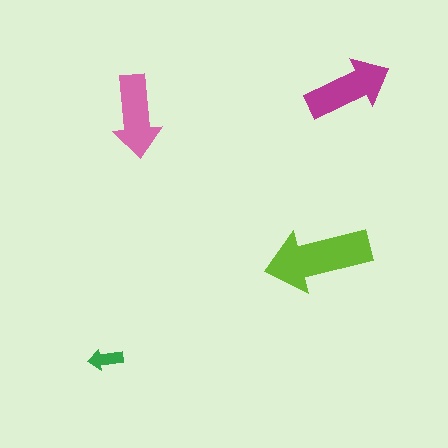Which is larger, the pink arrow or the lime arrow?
The lime one.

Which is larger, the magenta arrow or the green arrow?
The magenta one.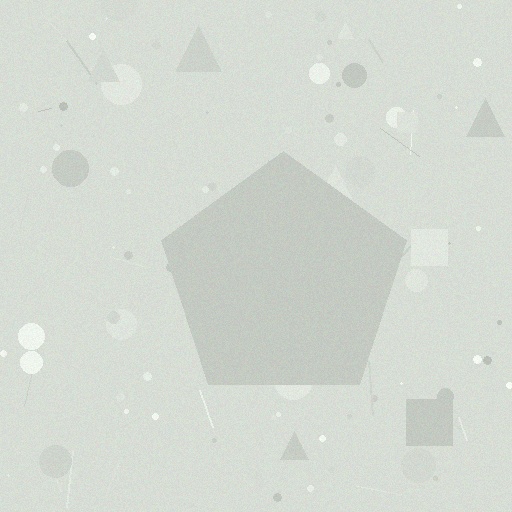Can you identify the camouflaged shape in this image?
The camouflaged shape is a pentagon.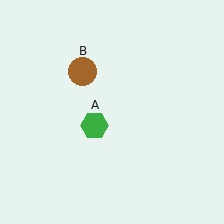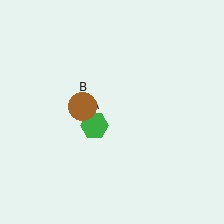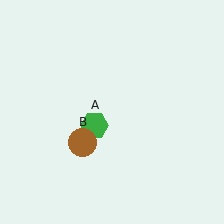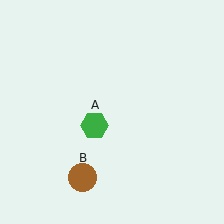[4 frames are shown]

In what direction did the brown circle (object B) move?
The brown circle (object B) moved down.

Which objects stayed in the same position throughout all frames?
Green hexagon (object A) remained stationary.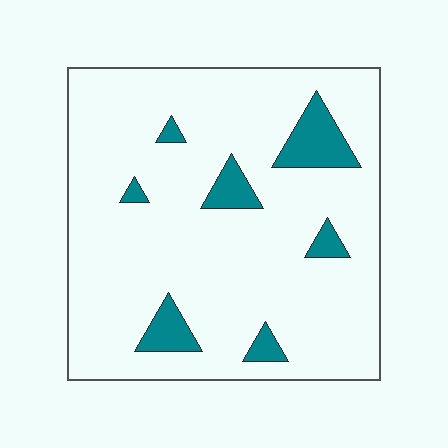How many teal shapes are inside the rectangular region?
7.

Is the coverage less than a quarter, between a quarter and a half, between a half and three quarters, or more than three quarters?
Less than a quarter.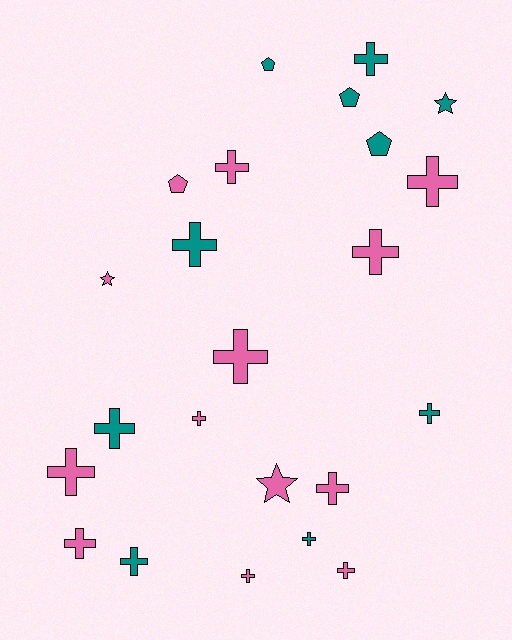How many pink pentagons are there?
There is 1 pink pentagon.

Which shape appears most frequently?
Cross, with 16 objects.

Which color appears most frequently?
Pink, with 13 objects.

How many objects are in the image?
There are 23 objects.